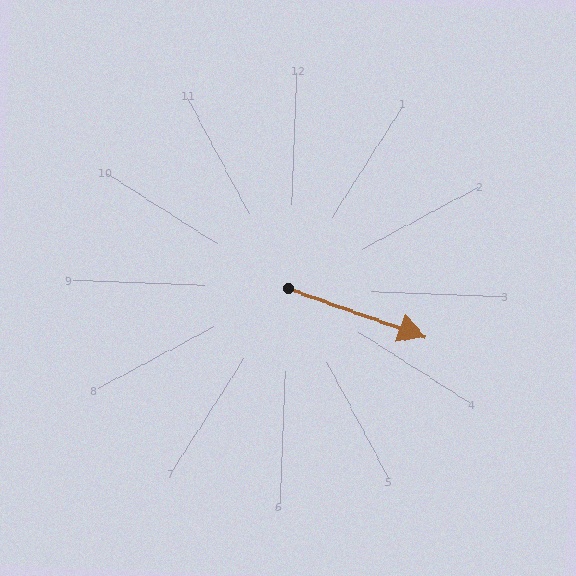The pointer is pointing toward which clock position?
Roughly 4 o'clock.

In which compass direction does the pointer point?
East.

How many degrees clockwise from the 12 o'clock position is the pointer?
Approximately 107 degrees.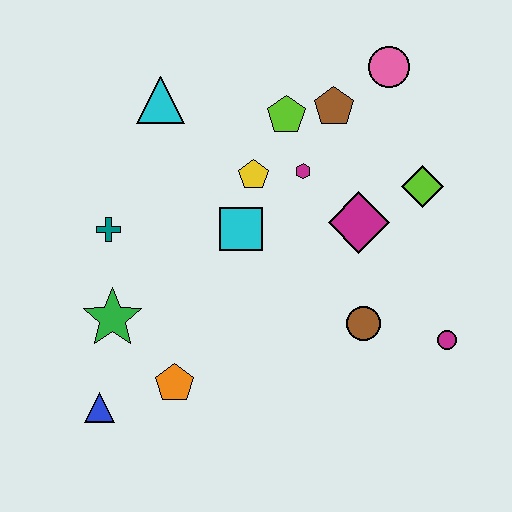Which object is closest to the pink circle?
The brown pentagon is closest to the pink circle.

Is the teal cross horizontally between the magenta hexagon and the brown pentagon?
No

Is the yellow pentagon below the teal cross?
No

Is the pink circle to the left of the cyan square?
No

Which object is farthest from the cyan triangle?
The magenta circle is farthest from the cyan triangle.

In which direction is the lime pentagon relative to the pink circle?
The lime pentagon is to the left of the pink circle.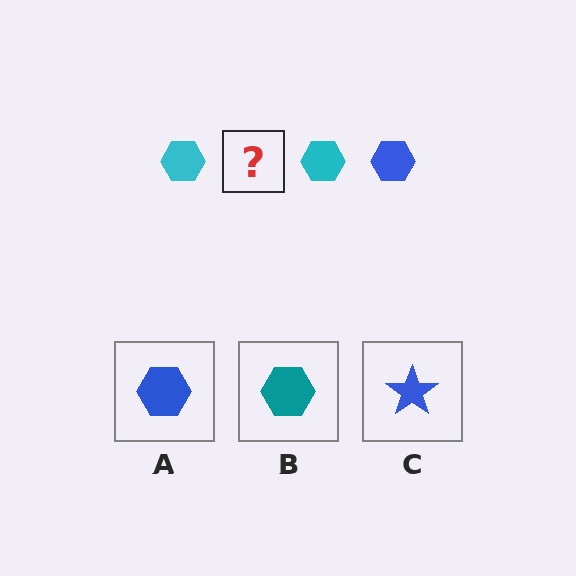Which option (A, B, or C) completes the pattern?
A.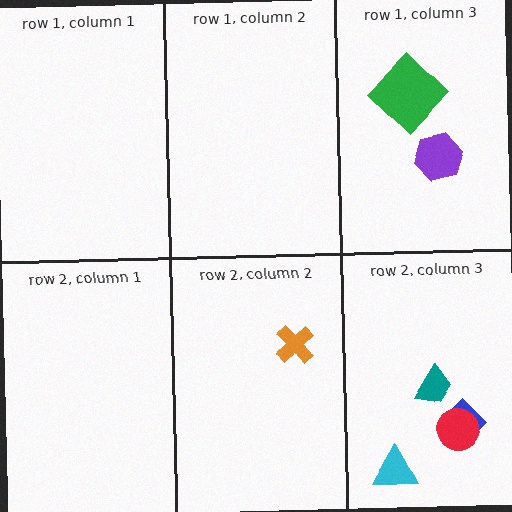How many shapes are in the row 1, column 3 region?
2.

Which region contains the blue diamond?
The row 2, column 3 region.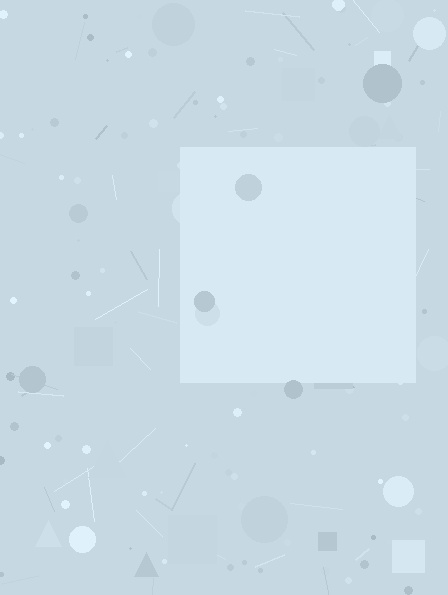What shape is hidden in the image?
A square is hidden in the image.